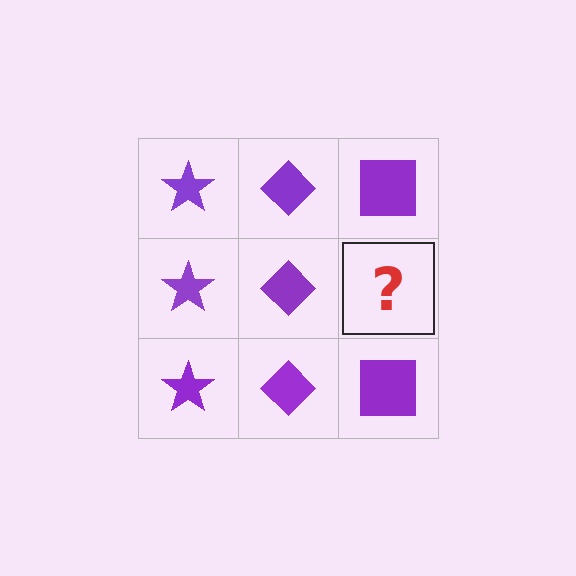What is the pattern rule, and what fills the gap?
The rule is that each column has a consistent shape. The gap should be filled with a purple square.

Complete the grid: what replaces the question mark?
The question mark should be replaced with a purple square.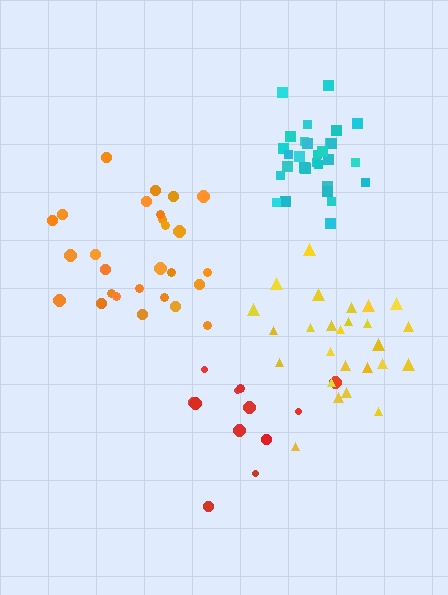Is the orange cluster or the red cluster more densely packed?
Orange.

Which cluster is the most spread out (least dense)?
Red.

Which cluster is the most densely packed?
Cyan.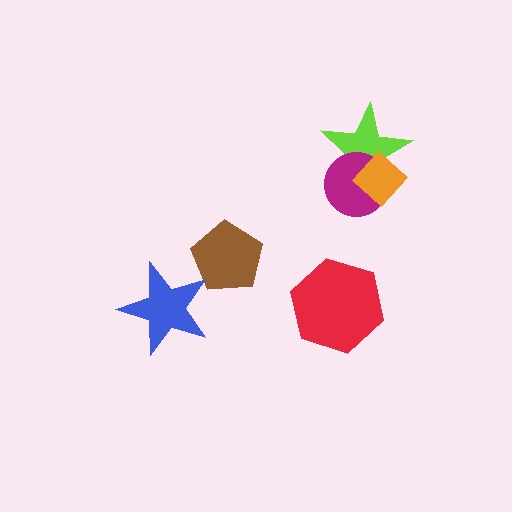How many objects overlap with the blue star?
0 objects overlap with the blue star.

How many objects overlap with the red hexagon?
0 objects overlap with the red hexagon.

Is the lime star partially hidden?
Yes, it is partially covered by another shape.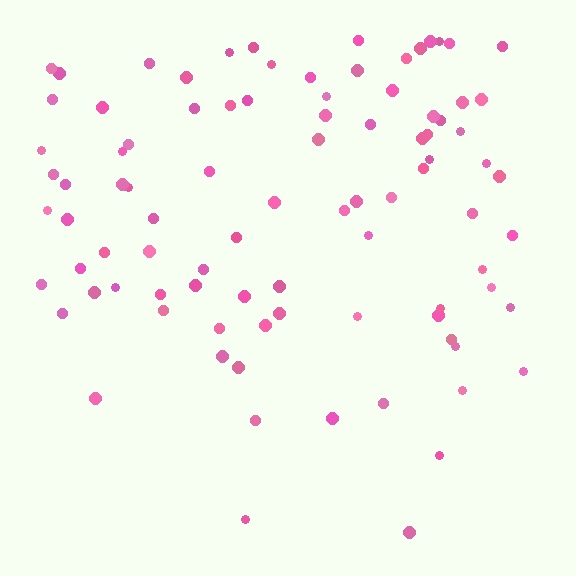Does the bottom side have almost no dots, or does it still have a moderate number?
Still a moderate number, just noticeably fewer than the top.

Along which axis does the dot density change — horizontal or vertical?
Vertical.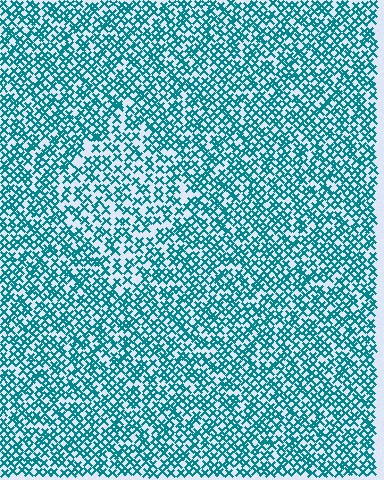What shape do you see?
I see a diamond.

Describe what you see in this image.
The image contains small teal elements arranged at two different densities. A diamond-shaped region is visible where the elements are less densely packed than the surrounding area.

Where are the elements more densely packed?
The elements are more densely packed outside the diamond boundary.